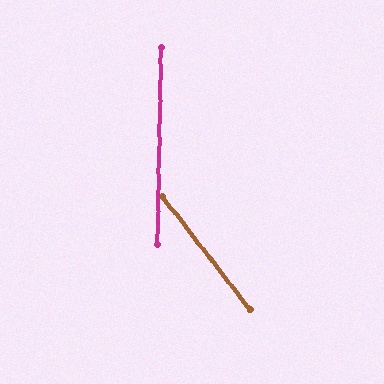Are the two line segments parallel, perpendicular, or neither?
Neither parallel nor perpendicular — they differ by about 39°.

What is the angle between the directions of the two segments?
Approximately 39 degrees.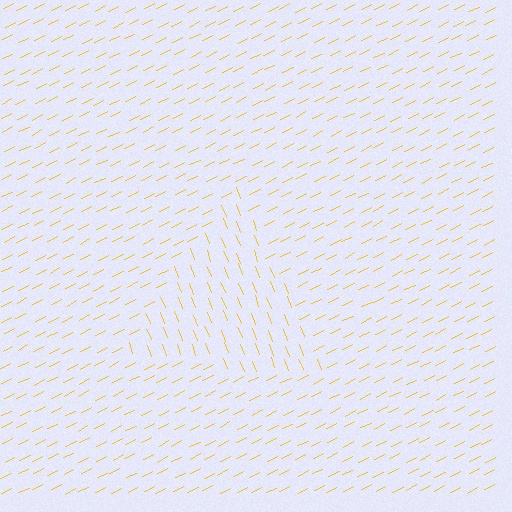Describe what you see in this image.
The image is filled with small yellow line segments. A triangle region in the image has lines oriented differently from the surrounding lines, creating a visible texture boundary.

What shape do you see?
I see a triangle.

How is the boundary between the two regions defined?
The boundary is defined purely by a change in line orientation (approximately 85 degrees difference). All lines are the same color and thickness.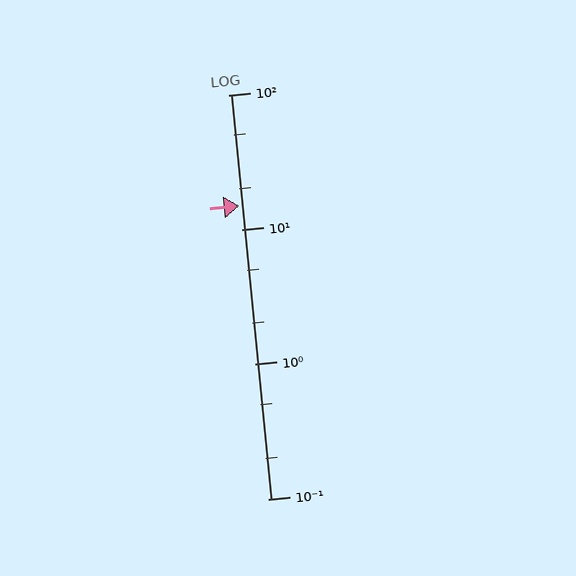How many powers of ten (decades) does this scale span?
The scale spans 3 decades, from 0.1 to 100.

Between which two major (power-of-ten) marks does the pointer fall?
The pointer is between 10 and 100.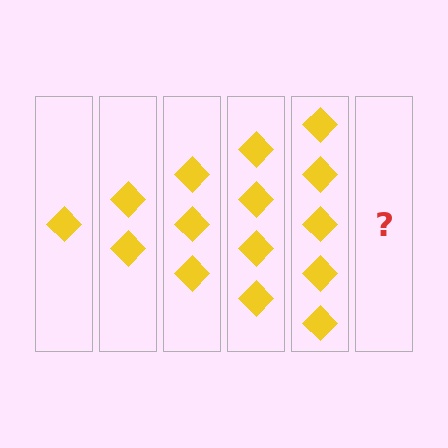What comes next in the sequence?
The next element should be 6 diamonds.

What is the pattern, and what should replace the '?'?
The pattern is that each step adds one more diamond. The '?' should be 6 diamonds.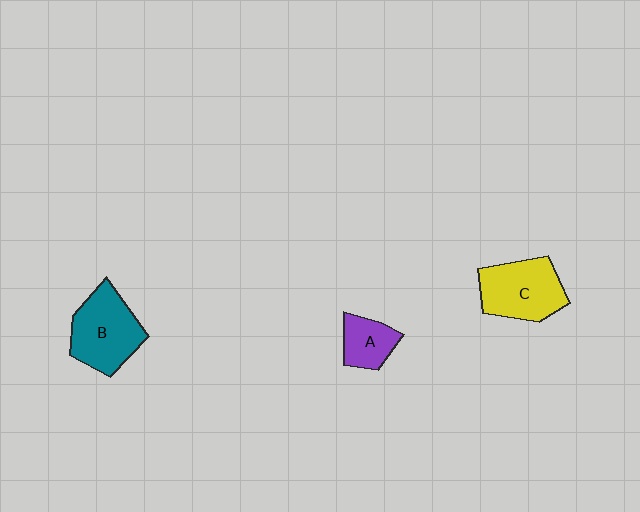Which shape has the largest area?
Shape B (teal).